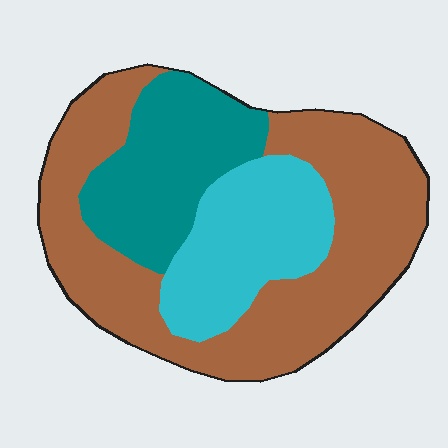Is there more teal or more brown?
Brown.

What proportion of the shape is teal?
Teal covers around 25% of the shape.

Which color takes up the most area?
Brown, at roughly 55%.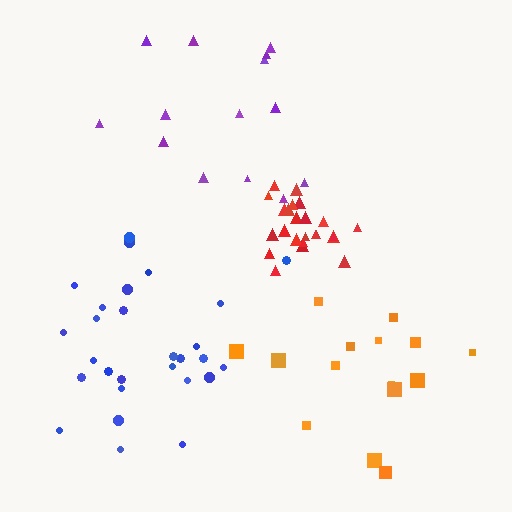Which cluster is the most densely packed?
Red.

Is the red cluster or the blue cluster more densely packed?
Red.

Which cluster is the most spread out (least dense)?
Purple.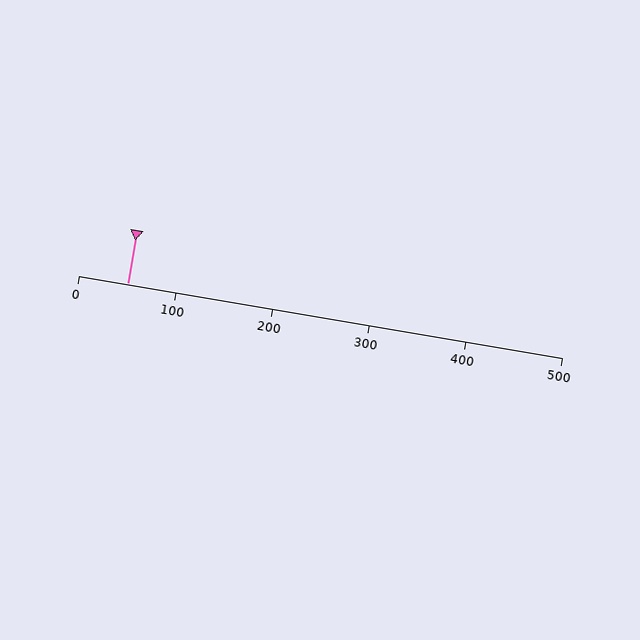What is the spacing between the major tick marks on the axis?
The major ticks are spaced 100 apart.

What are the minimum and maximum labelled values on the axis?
The axis runs from 0 to 500.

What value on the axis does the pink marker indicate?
The marker indicates approximately 50.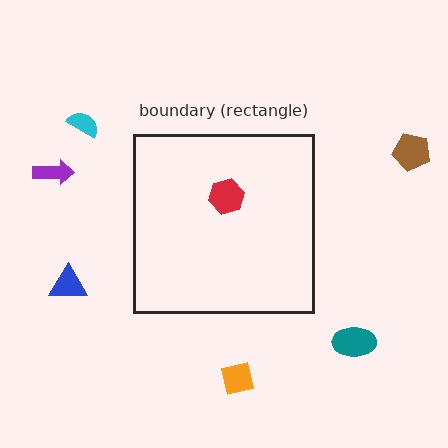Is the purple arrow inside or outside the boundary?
Outside.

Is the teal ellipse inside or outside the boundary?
Outside.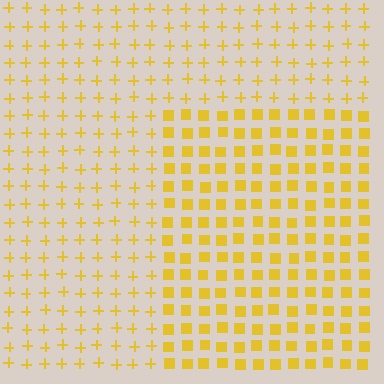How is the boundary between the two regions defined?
The boundary is defined by a change in element shape: squares inside vs. plus signs outside. All elements share the same color and spacing.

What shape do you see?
I see a rectangle.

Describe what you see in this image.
The image is filled with small yellow elements arranged in a uniform grid. A rectangle-shaped region contains squares, while the surrounding area contains plus signs. The boundary is defined purely by the change in element shape.